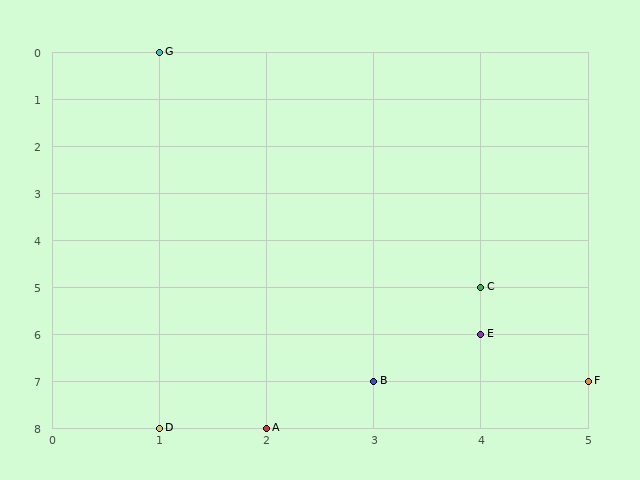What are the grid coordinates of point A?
Point A is at grid coordinates (2, 8).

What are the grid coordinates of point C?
Point C is at grid coordinates (4, 5).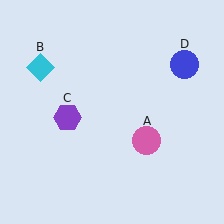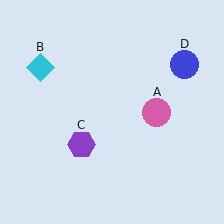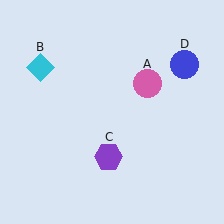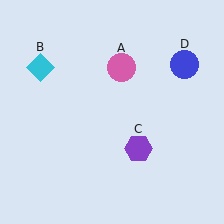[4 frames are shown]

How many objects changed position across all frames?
2 objects changed position: pink circle (object A), purple hexagon (object C).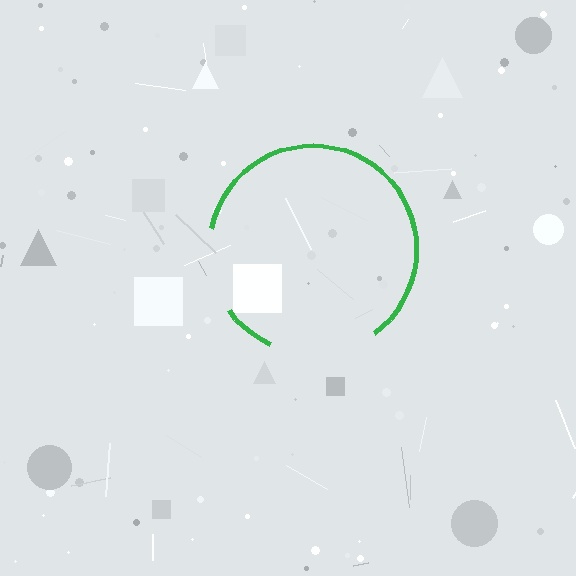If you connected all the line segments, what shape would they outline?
They would outline a circle.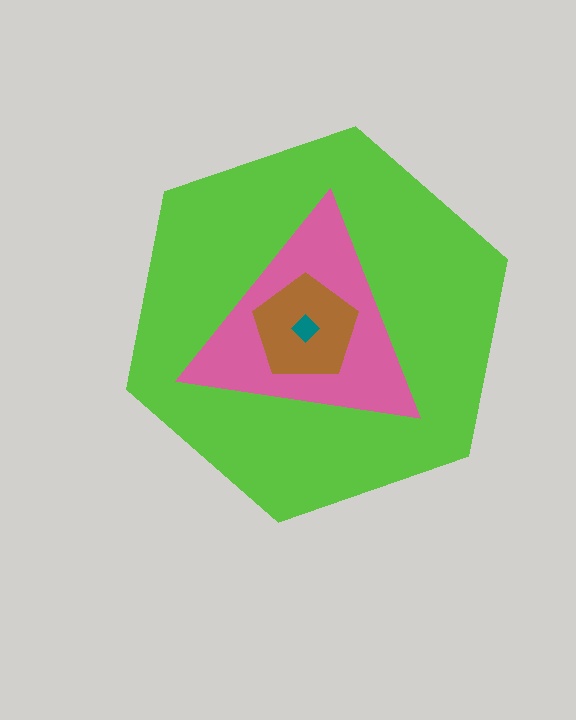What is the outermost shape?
The lime hexagon.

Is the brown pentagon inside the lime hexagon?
Yes.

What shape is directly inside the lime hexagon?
The pink triangle.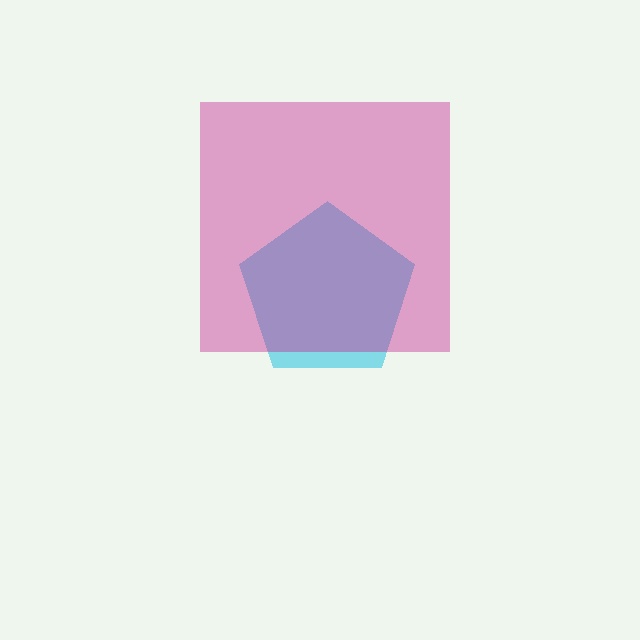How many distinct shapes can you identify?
There are 2 distinct shapes: a cyan pentagon, a magenta square.